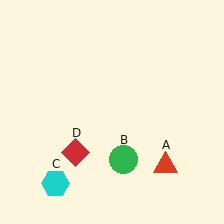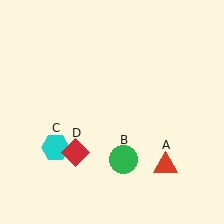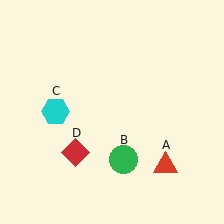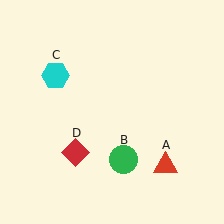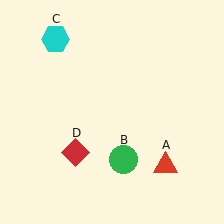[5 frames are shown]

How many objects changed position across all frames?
1 object changed position: cyan hexagon (object C).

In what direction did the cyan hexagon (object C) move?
The cyan hexagon (object C) moved up.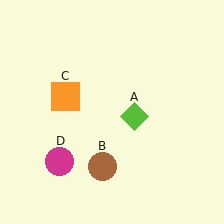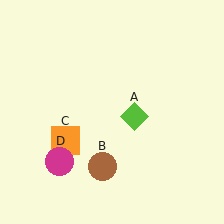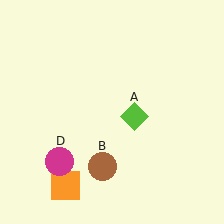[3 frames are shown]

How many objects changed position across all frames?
1 object changed position: orange square (object C).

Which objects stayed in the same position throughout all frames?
Lime diamond (object A) and brown circle (object B) and magenta circle (object D) remained stationary.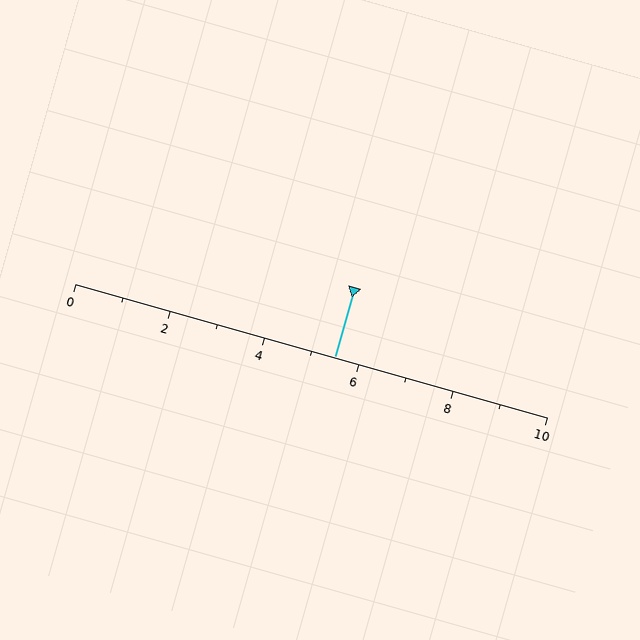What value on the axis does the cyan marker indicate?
The marker indicates approximately 5.5.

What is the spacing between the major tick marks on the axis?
The major ticks are spaced 2 apart.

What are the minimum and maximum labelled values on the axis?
The axis runs from 0 to 10.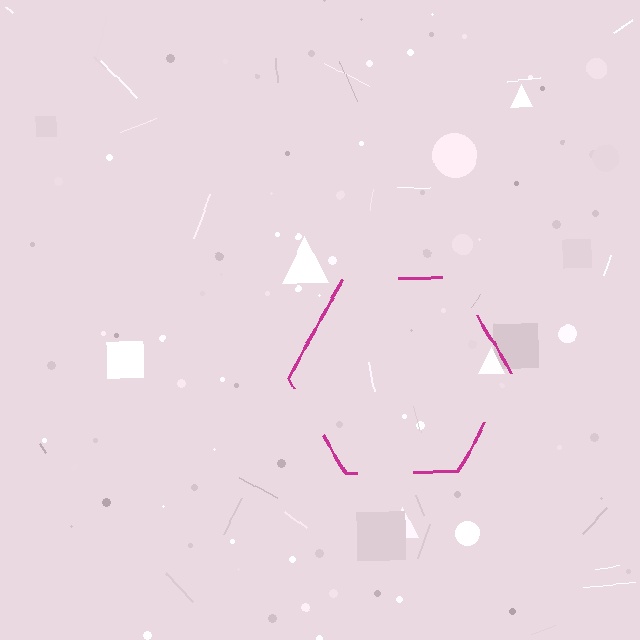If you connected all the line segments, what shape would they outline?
They would outline a hexagon.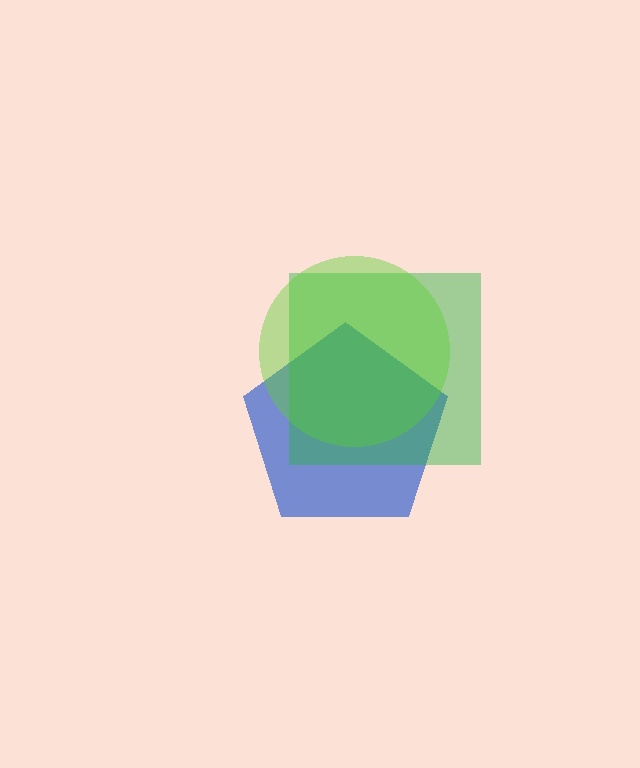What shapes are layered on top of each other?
The layered shapes are: a blue pentagon, a green square, a lime circle.